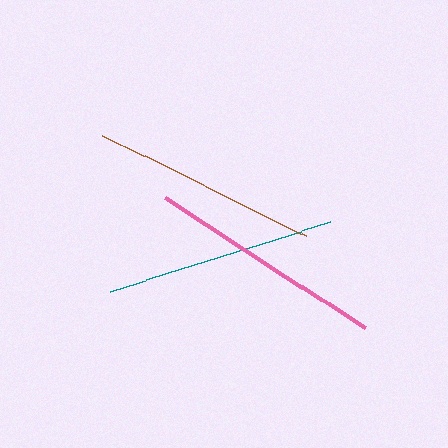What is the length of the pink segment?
The pink segment is approximately 238 pixels long.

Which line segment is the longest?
The pink line is the longest at approximately 238 pixels.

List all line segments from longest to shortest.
From longest to shortest: pink, teal, brown.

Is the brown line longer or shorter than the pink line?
The pink line is longer than the brown line.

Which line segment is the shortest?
The brown line is the shortest at approximately 228 pixels.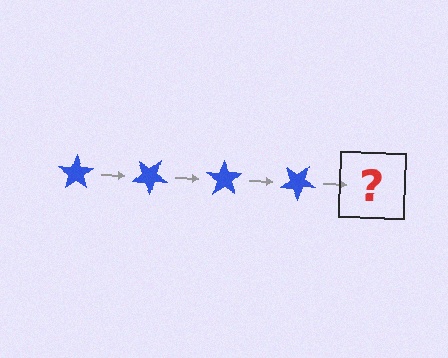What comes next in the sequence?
The next element should be a blue star rotated 140 degrees.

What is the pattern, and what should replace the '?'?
The pattern is that the star rotates 35 degrees each step. The '?' should be a blue star rotated 140 degrees.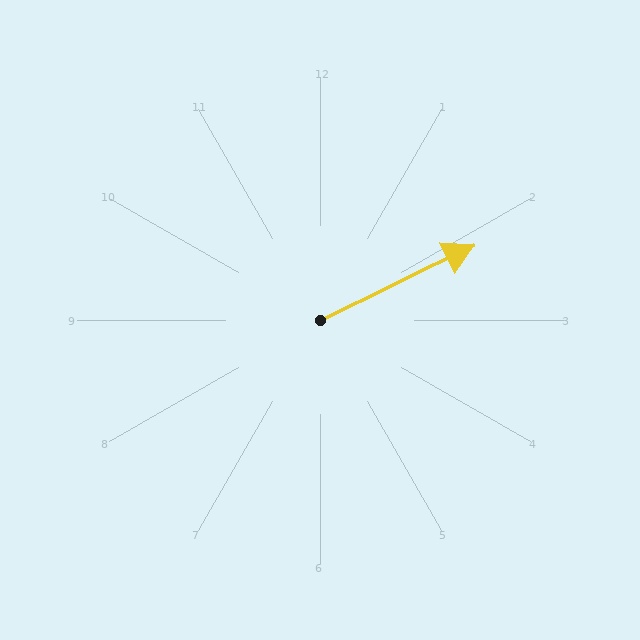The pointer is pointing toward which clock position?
Roughly 2 o'clock.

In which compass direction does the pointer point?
Northeast.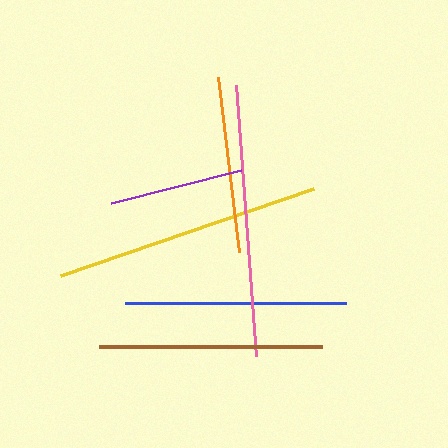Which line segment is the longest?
The pink line is the longest at approximately 272 pixels.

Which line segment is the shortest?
The purple line is the shortest at approximately 134 pixels.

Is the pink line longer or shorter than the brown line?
The pink line is longer than the brown line.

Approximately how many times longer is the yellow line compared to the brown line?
The yellow line is approximately 1.2 times the length of the brown line.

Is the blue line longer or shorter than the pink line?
The pink line is longer than the blue line.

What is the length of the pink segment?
The pink segment is approximately 272 pixels long.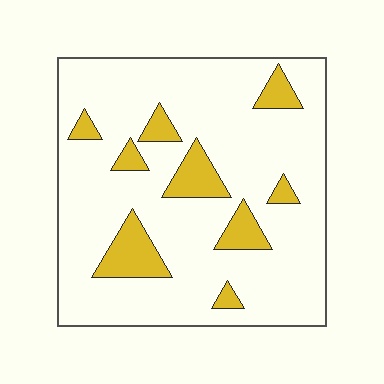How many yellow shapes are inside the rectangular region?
9.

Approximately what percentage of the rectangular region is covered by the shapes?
Approximately 15%.